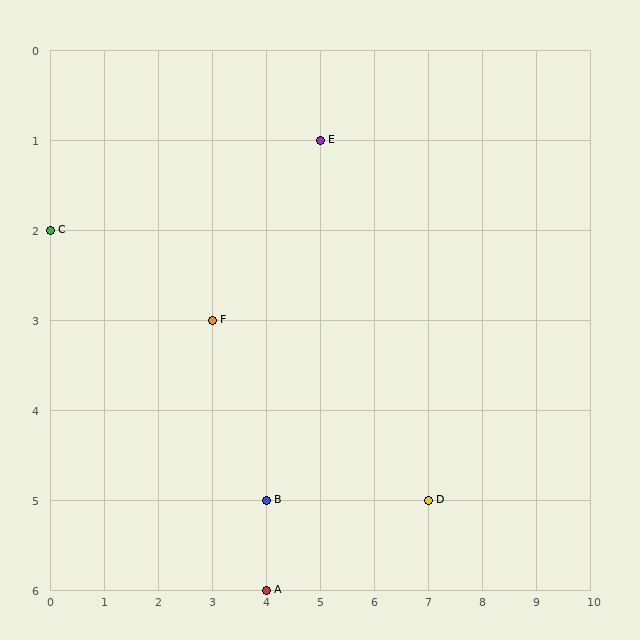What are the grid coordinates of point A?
Point A is at grid coordinates (4, 6).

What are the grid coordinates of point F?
Point F is at grid coordinates (3, 3).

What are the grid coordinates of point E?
Point E is at grid coordinates (5, 1).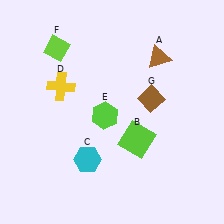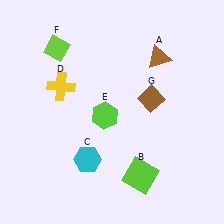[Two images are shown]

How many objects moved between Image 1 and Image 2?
1 object moved between the two images.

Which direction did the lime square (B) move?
The lime square (B) moved down.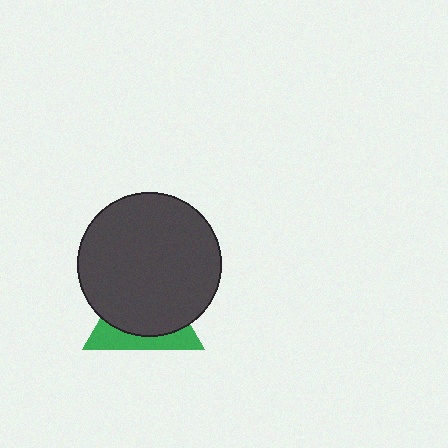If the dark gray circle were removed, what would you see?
You would see the complete green triangle.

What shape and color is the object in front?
The object in front is a dark gray circle.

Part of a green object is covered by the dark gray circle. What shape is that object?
It is a triangle.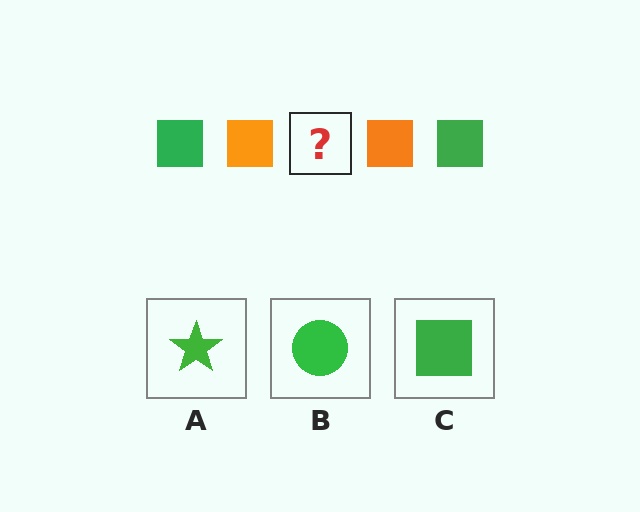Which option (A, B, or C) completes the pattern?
C.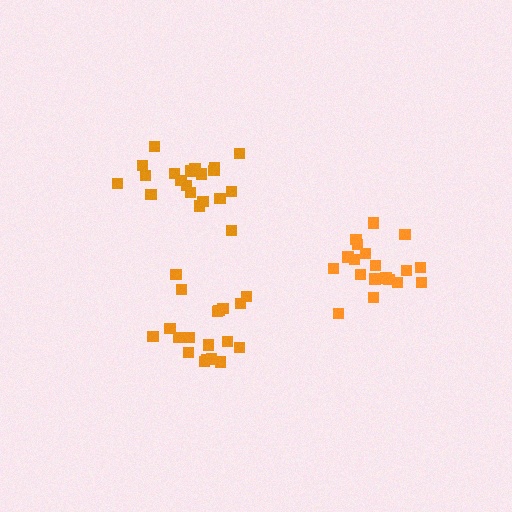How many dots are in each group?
Group 1: 19 dots, Group 2: 19 dots, Group 3: 20 dots (58 total).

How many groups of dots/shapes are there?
There are 3 groups.